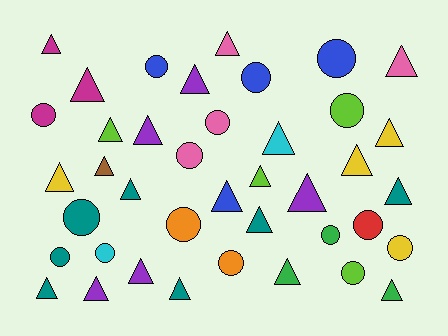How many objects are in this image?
There are 40 objects.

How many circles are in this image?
There are 16 circles.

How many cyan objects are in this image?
There are 2 cyan objects.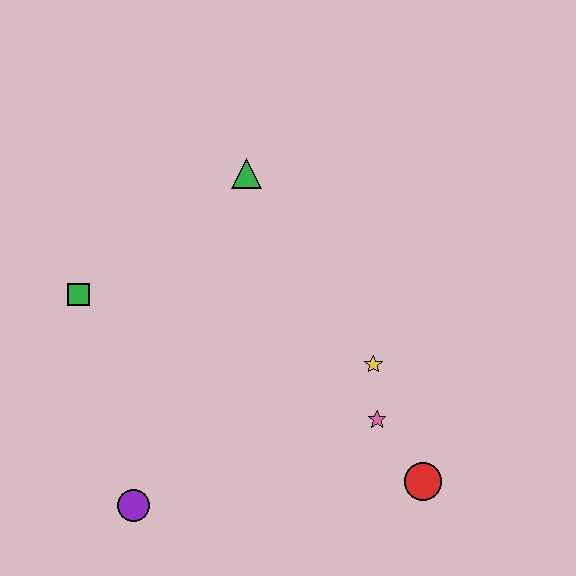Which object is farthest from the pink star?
The green square is farthest from the pink star.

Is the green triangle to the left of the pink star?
Yes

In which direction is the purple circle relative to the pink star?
The purple circle is to the left of the pink star.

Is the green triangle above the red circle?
Yes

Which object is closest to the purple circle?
The green square is closest to the purple circle.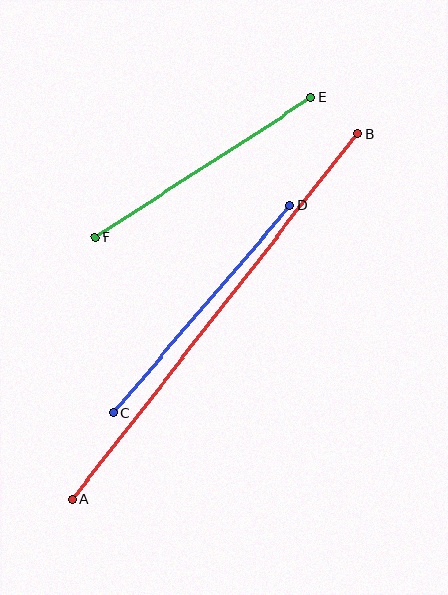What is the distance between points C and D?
The distance is approximately 273 pixels.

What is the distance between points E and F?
The distance is approximately 257 pixels.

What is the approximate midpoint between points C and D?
The midpoint is at approximately (202, 309) pixels.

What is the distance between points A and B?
The distance is approximately 464 pixels.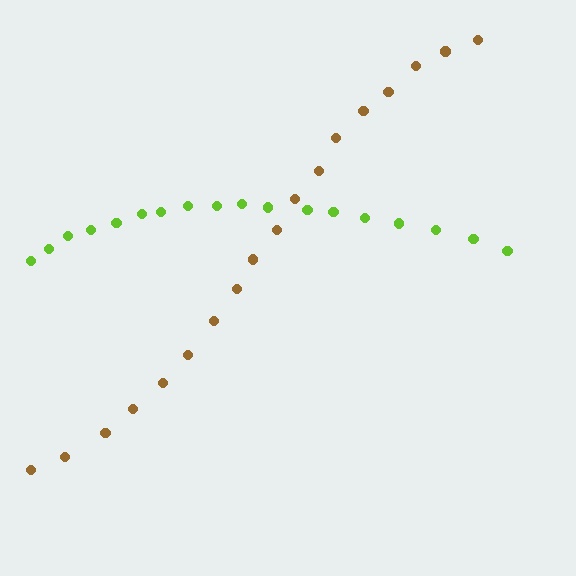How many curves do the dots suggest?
There are 2 distinct paths.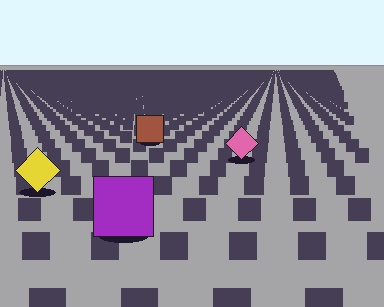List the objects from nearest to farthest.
From nearest to farthest: the purple square, the yellow diamond, the pink diamond, the brown square.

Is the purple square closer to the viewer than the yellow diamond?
Yes. The purple square is closer — you can tell from the texture gradient: the ground texture is coarser near it.